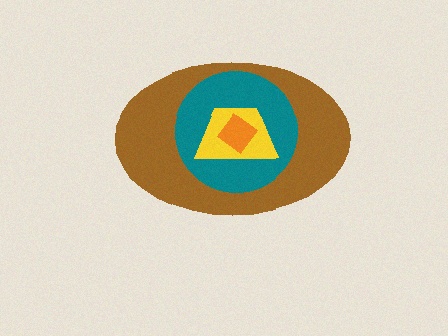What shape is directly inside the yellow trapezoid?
The orange diamond.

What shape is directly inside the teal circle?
The yellow trapezoid.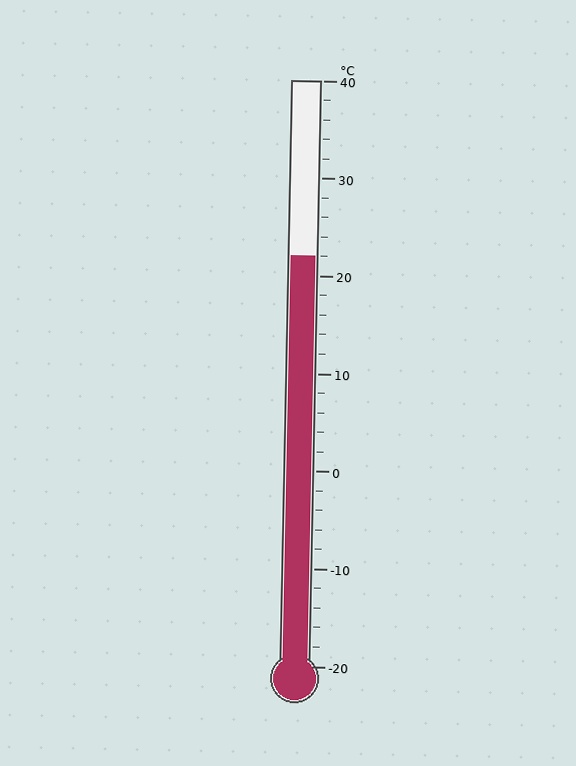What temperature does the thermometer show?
The thermometer shows approximately 22°C.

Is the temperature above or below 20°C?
The temperature is above 20°C.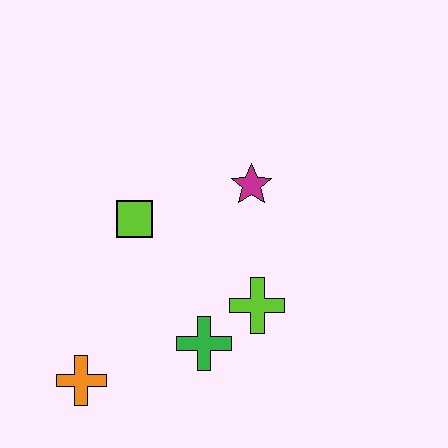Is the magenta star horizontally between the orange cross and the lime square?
No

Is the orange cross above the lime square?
No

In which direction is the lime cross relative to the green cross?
The lime cross is to the right of the green cross.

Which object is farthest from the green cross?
The magenta star is farthest from the green cross.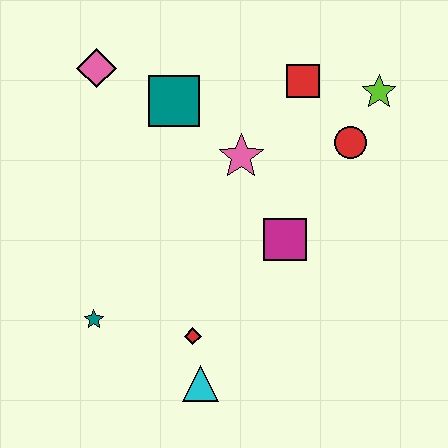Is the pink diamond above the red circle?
Yes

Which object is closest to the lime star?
The red circle is closest to the lime star.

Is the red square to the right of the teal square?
Yes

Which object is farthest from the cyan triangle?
The lime star is farthest from the cyan triangle.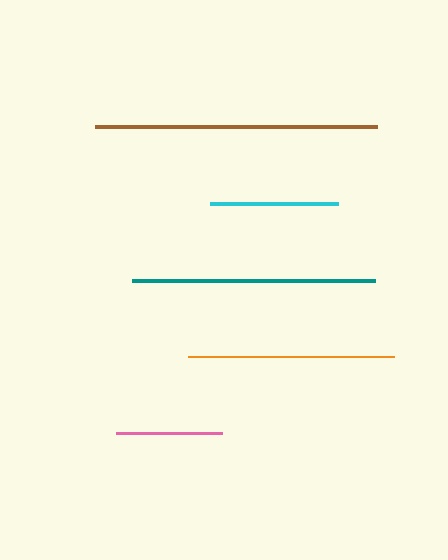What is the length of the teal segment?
The teal segment is approximately 243 pixels long.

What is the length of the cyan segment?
The cyan segment is approximately 128 pixels long.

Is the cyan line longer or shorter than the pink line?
The cyan line is longer than the pink line.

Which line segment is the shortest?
The pink line is the shortest at approximately 106 pixels.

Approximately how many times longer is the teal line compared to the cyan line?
The teal line is approximately 1.9 times the length of the cyan line.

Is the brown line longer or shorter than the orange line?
The brown line is longer than the orange line.